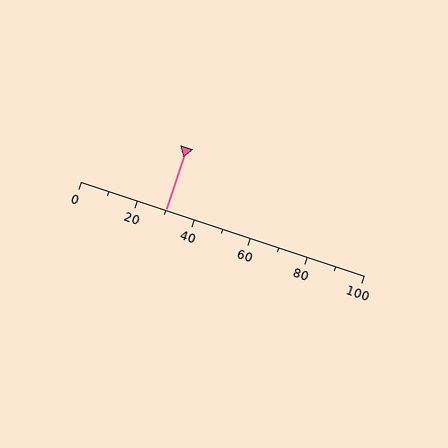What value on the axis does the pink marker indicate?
The marker indicates approximately 30.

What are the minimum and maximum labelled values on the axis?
The axis runs from 0 to 100.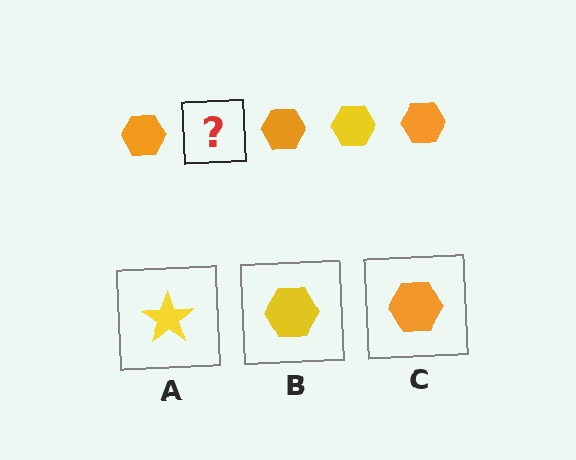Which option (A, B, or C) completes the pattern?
B.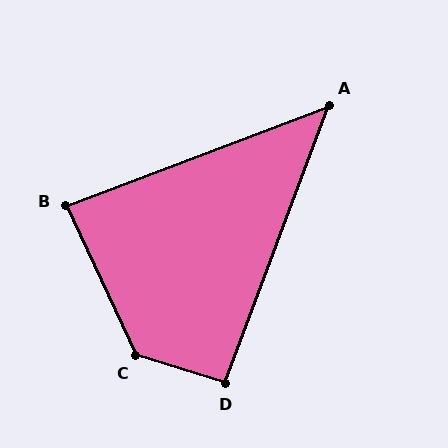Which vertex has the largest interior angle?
C, at approximately 131 degrees.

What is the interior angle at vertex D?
Approximately 94 degrees (approximately right).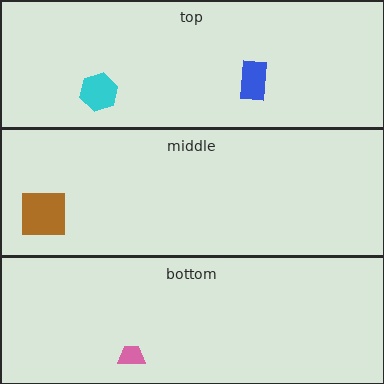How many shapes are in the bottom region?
1.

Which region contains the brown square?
The middle region.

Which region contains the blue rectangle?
The top region.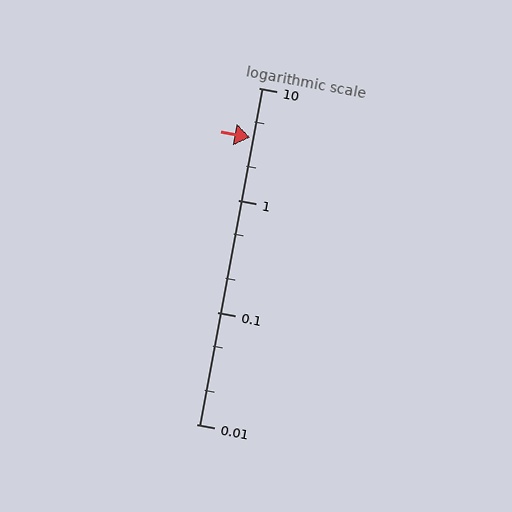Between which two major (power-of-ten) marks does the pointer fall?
The pointer is between 1 and 10.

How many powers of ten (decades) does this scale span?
The scale spans 3 decades, from 0.01 to 10.